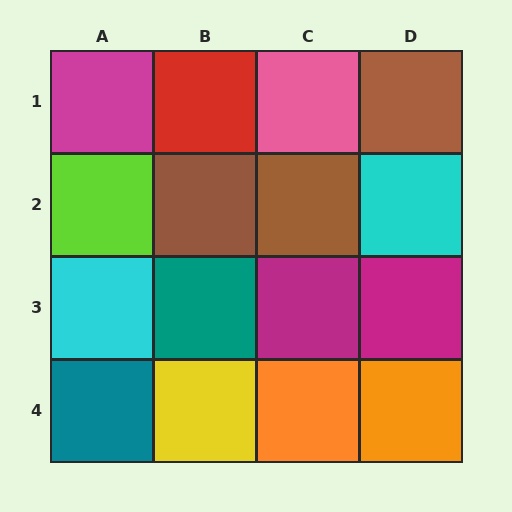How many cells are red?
1 cell is red.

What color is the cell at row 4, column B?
Yellow.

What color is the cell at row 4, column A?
Teal.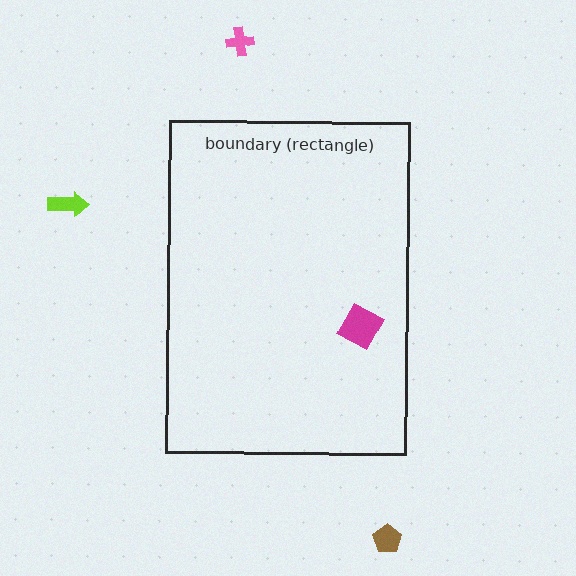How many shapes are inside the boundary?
1 inside, 3 outside.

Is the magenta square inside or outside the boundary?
Inside.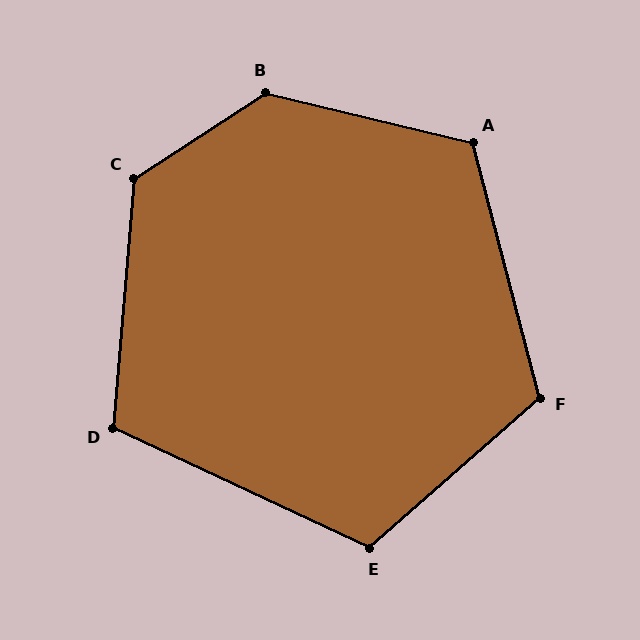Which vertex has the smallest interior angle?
D, at approximately 110 degrees.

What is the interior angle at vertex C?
Approximately 128 degrees (obtuse).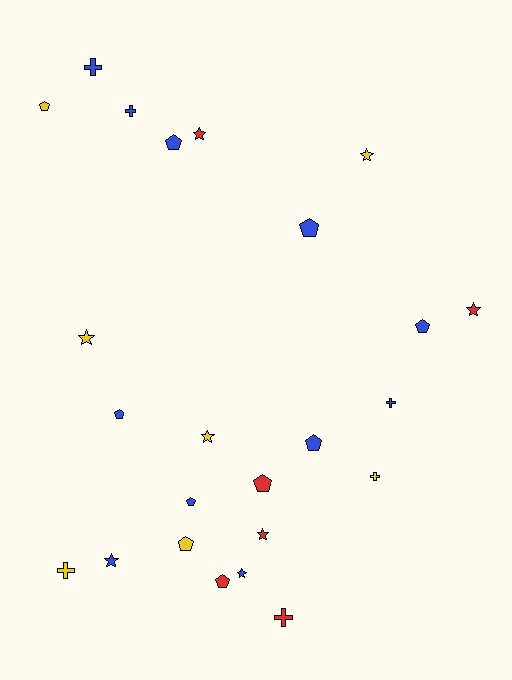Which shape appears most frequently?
Pentagon, with 10 objects.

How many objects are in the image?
There are 24 objects.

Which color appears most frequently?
Blue, with 11 objects.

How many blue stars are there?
There are 2 blue stars.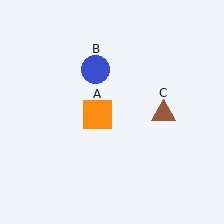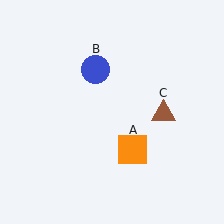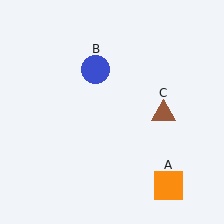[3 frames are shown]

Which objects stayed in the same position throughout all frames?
Blue circle (object B) and brown triangle (object C) remained stationary.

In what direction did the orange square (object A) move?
The orange square (object A) moved down and to the right.